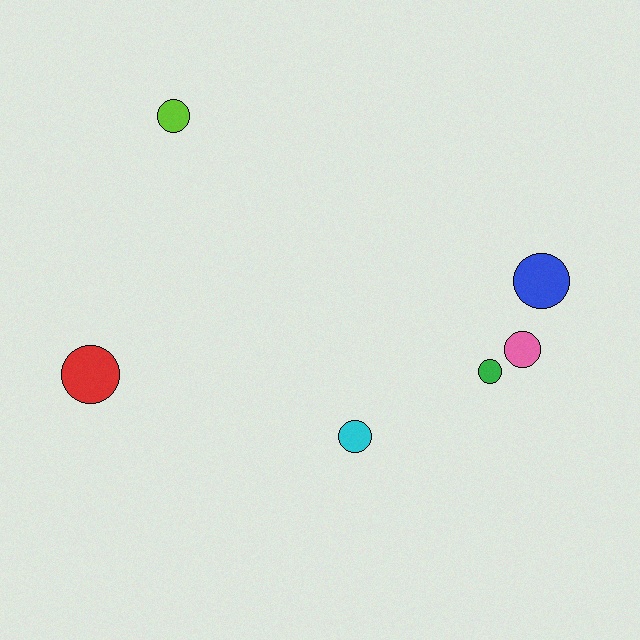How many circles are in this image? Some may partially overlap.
There are 6 circles.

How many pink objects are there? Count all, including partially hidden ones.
There is 1 pink object.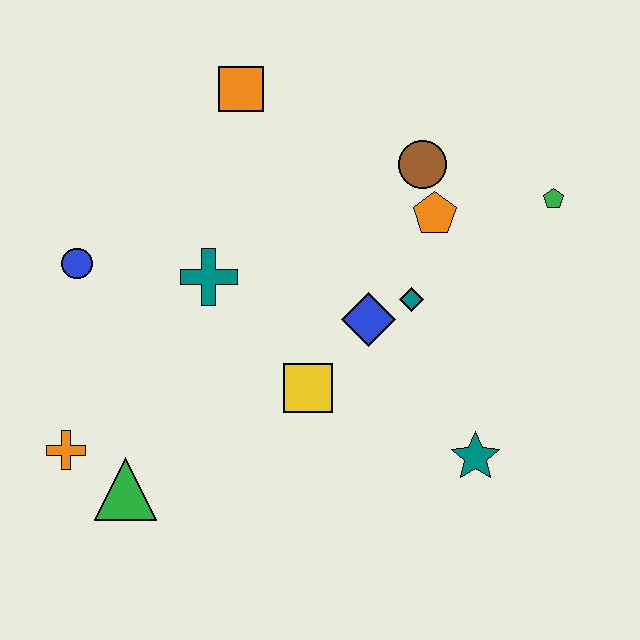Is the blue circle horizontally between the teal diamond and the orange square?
No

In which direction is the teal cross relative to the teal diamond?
The teal cross is to the left of the teal diamond.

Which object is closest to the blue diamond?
The teal diamond is closest to the blue diamond.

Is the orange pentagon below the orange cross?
No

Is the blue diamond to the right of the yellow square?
Yes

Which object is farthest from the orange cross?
The green pentagon is farthest from the orange cross.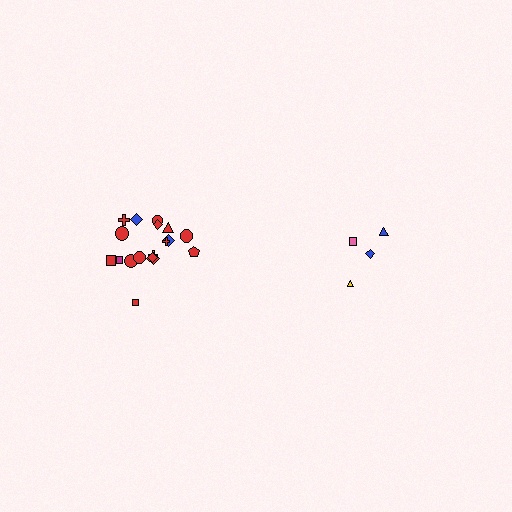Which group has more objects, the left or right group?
The left group.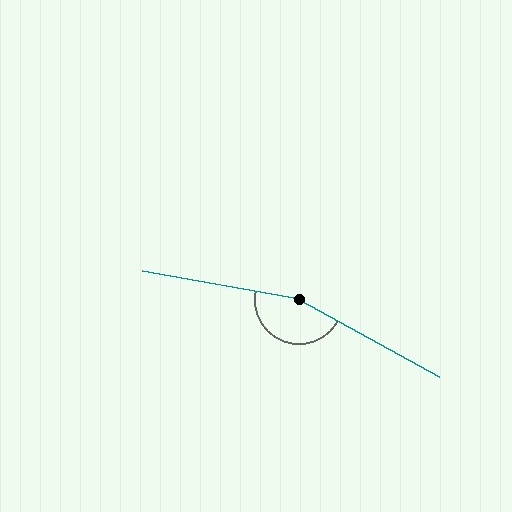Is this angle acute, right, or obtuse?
It is obtuse.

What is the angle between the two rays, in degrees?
Approximately 162 degrees.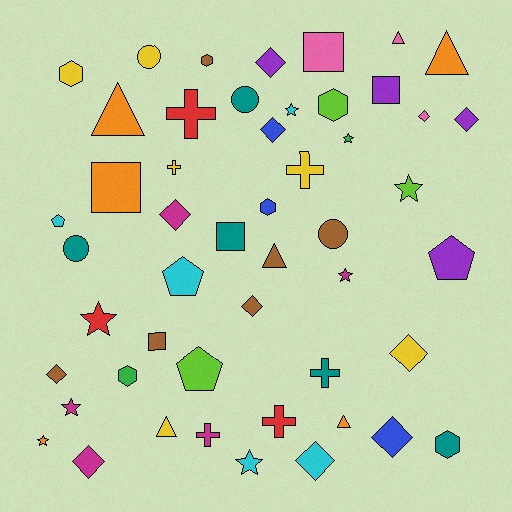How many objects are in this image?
There are 50 objects.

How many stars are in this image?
There are 8 stars.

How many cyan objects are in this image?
There are 5 cyan objects.